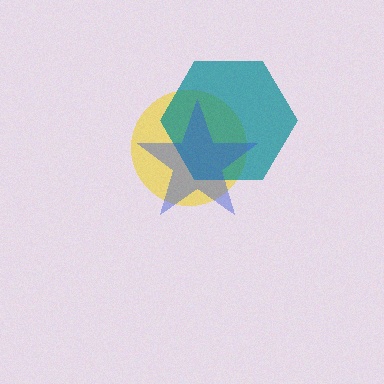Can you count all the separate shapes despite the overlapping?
Yes, there are 3 separate shapes.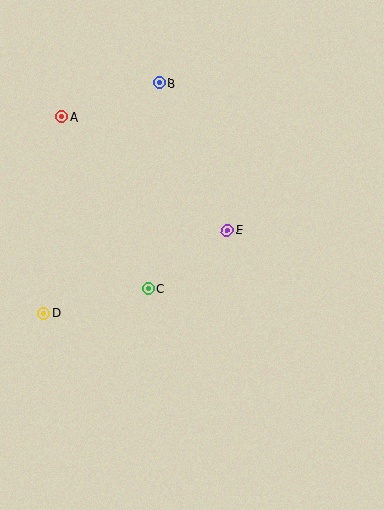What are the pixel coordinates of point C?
Point C is at (149, 289).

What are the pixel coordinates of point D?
Point D is at (43, 313).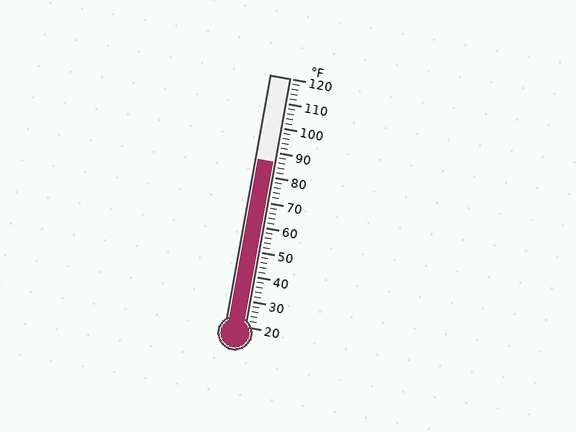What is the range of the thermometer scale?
The thermometer scale ranges from 20°F to 120°F.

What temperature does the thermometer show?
The thermometer shows approximately 86°F.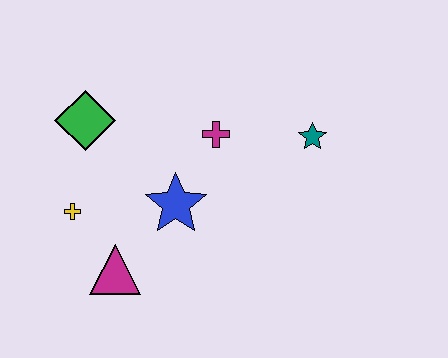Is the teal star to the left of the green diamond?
No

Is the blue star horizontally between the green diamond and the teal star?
Yes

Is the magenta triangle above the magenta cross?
No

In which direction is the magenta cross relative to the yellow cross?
The magenta cross is to the right of the yellow cross.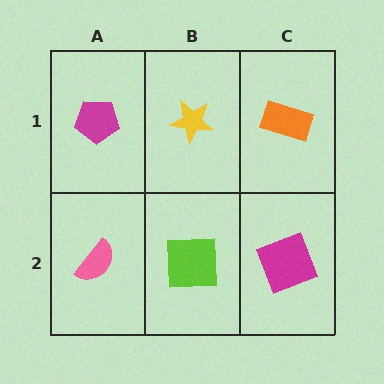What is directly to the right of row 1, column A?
A yellow star.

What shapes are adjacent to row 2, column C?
An orange rectangle (row 1, column C), a lime square (row 2, column B).